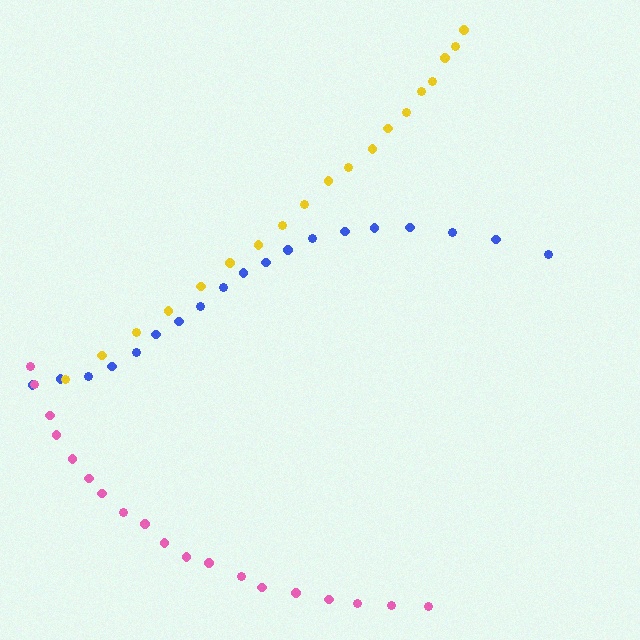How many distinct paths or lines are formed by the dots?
There are 3 distinct paths.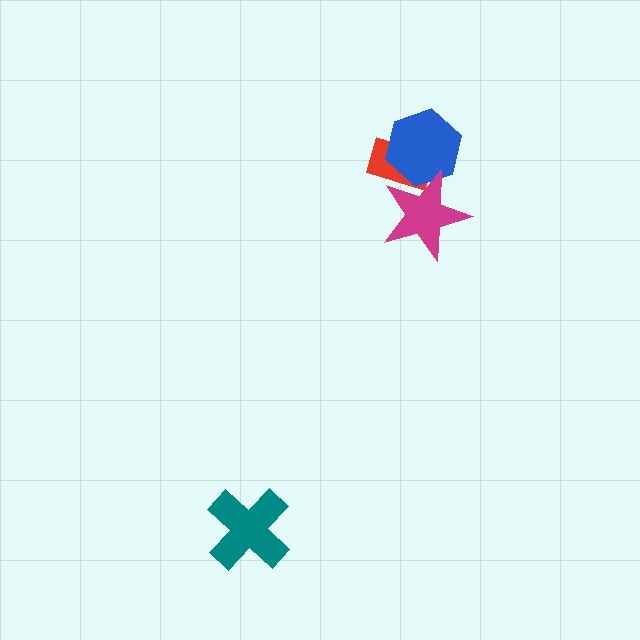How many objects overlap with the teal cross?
0 objects overlap with the teal cross.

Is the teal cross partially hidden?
No, no other shape covers it.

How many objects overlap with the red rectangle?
2 objects overlap with the red rectangle.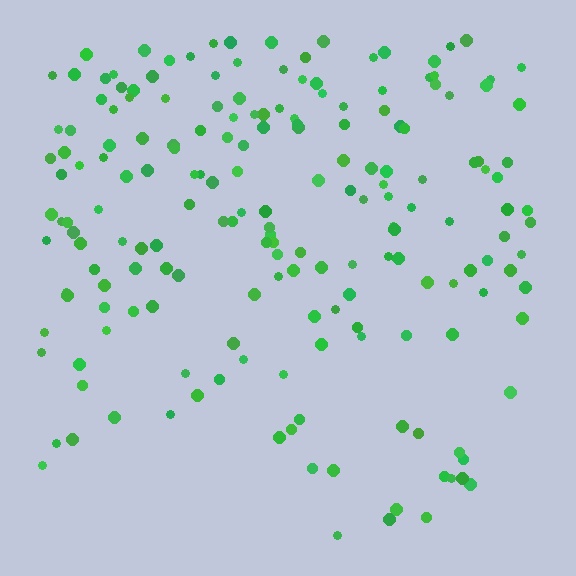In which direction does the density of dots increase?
From bottom to top, with the top side densest.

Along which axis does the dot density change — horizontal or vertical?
Vertical.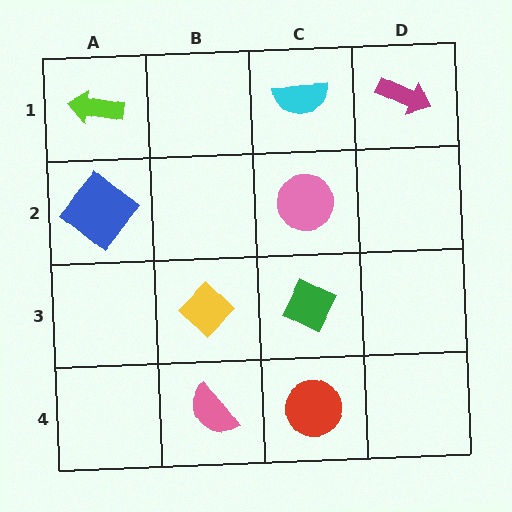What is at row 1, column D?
A magenta arrow.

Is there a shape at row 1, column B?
No, that cell is empty.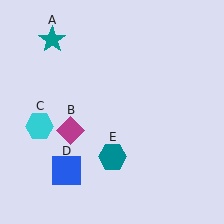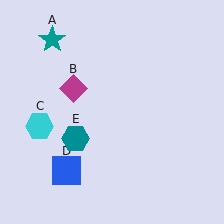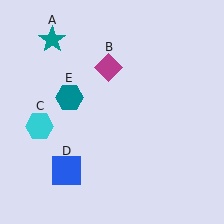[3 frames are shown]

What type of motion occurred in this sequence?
The magenta diamond (object B), teal hexagon (object E) rotated clockwise around the center of the scene.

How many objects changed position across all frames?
2 objects changed position: magenta diamond (object B), teal hexagon (object E).